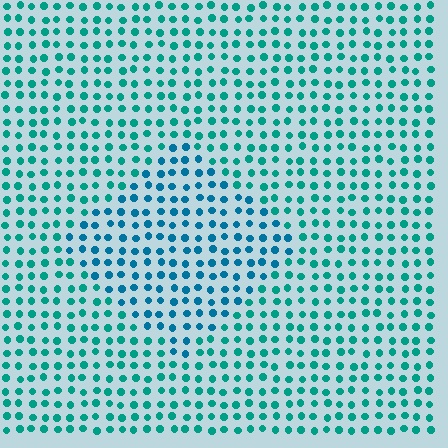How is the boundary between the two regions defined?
The boundary is defined purely by a slight shift in hue (about 25 degrees). Spacing, size, and orientation are identical on both sides.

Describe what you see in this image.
The image is filled with small teal elements in a uniform arrangement. A diamond-shaped region is visible where the elements are tinted to a slightly different hue, forming a subtle color boundary.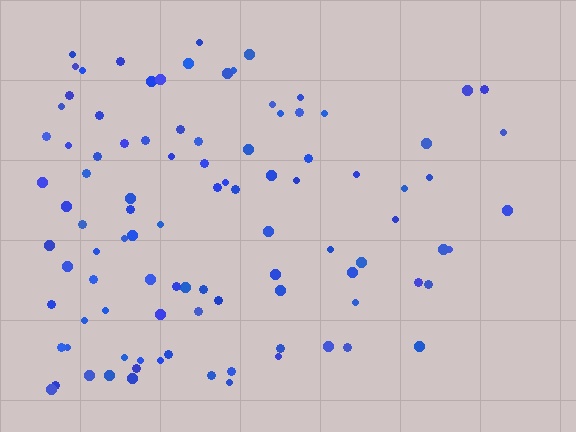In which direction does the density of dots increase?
From right to left, with the left side densest.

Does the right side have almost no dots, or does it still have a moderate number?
Still a moderate number, just noticeably fewer than the left.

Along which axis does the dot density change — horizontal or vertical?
Horizontal.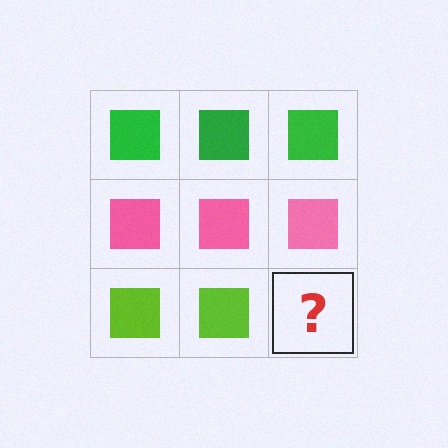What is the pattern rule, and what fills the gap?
The rule is that each row has a consistent color. The gap should be filled with a lime square.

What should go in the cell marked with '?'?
The missing cell should contain a lime square.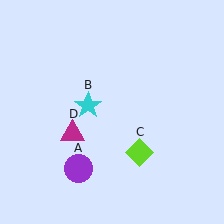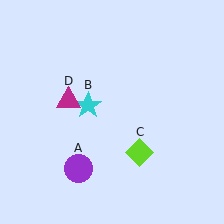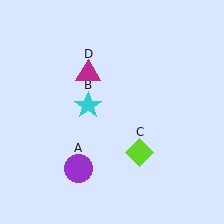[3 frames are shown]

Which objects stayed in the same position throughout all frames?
Purple circle (object A) and cyan star (object B) and lime diamond (object C) remained stationary.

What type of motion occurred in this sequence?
The magenta triangle (object D) rotated clockwise around the center of the scene.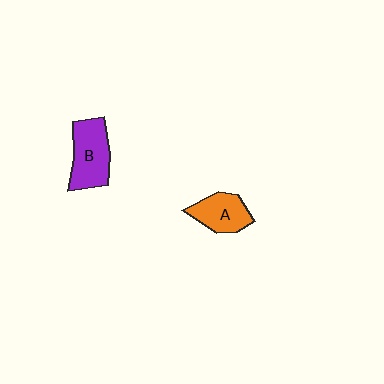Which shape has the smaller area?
Shape A (orange).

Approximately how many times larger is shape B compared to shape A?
Approximately 1.3 times.